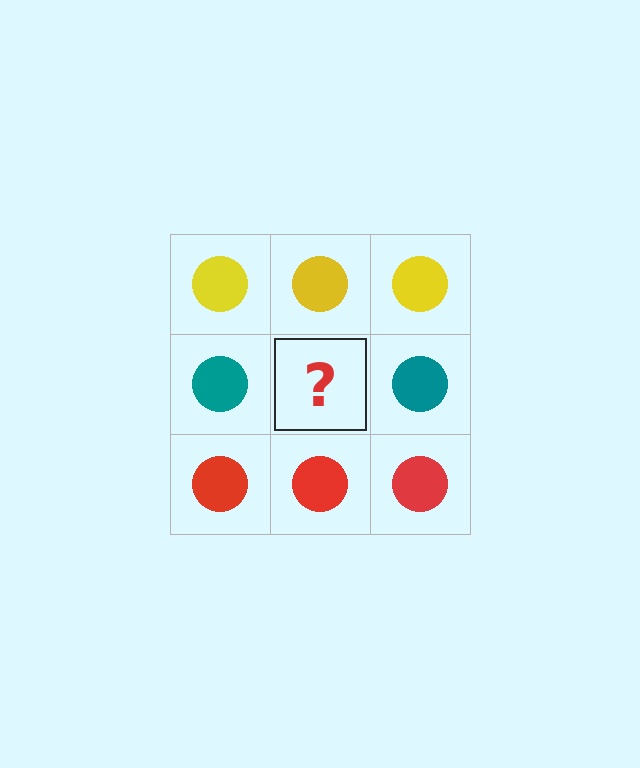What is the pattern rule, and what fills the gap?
The rule is that each row has a consistent color. The gap should be filled with a teal circle.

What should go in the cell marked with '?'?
The missing cell should contain a teal circle.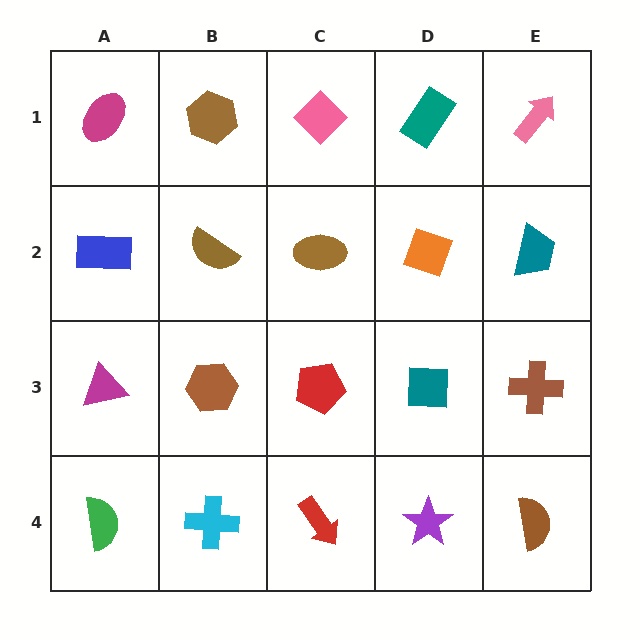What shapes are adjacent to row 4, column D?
A teal square (row 3, column D), a red arrow (row 4, column C), a brown semicircle (row 4, column E).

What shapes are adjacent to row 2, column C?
A pink diamond (row 1, column C), a red pentagon (row 3, column C), a brown semicircle (row 2, column B), an orange diamond (row 2, column D).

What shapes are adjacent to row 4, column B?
A brown hexagon (row 3, column B), a green semicircle (row 4, column A), a red arrow (row 4, column C).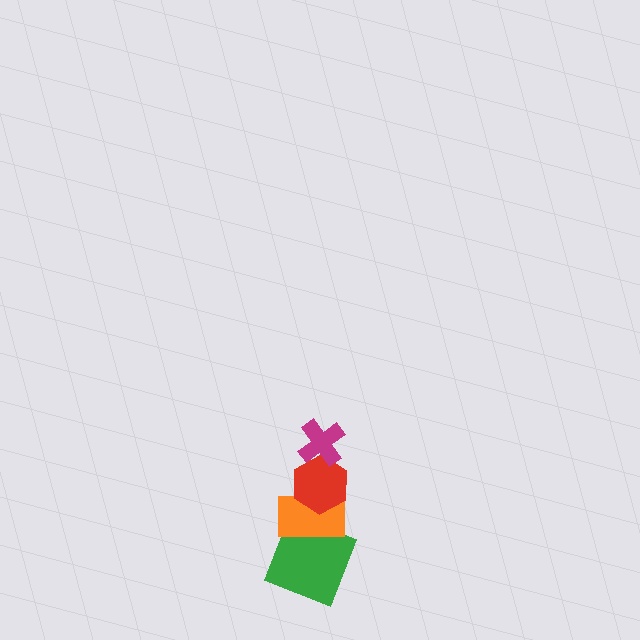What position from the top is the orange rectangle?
The orange rectangle is 3rd from the top.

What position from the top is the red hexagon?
The red hexagon is 2nd from the top.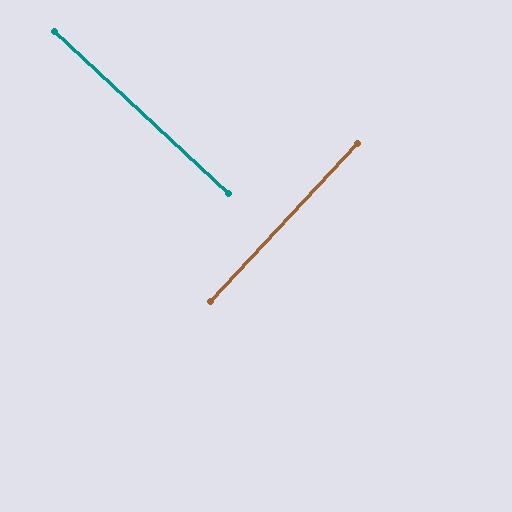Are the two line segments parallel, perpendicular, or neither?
Perpendicular — they meet at approximately 90°.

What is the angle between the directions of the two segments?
Approximately 90 degrees.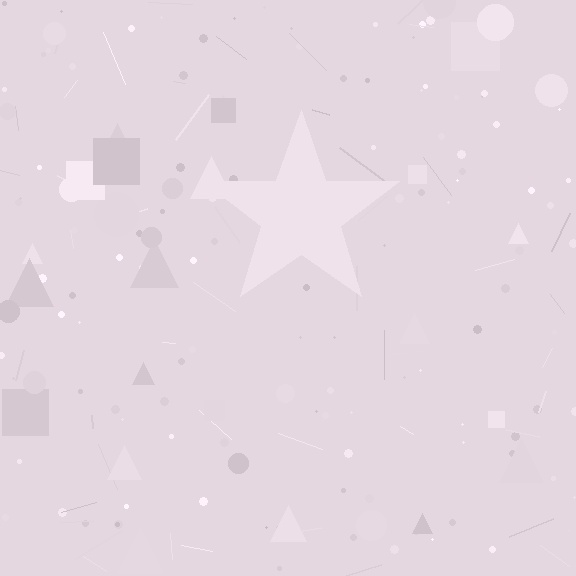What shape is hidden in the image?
A star is hidden in the image.